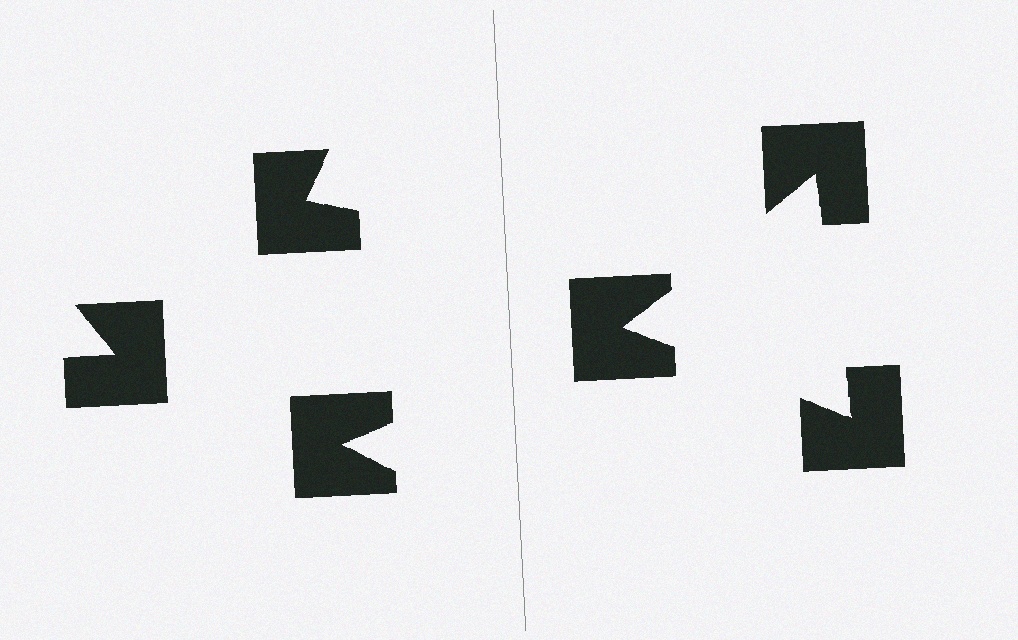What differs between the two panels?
The notched squares are positioned identically on both sides; only the wedge orientations differ. On the right they align to a triangle; on the left they are misaligned.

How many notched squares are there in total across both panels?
6 — 3 on each side.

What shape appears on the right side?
An illusory triangle.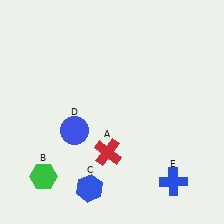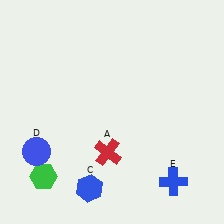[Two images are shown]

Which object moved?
The blue circle (D) moved left.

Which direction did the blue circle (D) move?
The blue circle (D) moved left.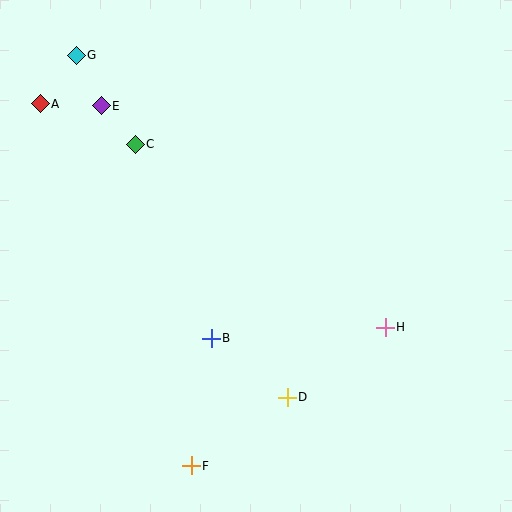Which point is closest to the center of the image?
Point B at (211, 338) is closest to the center.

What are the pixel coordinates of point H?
Point H is at (385, 327).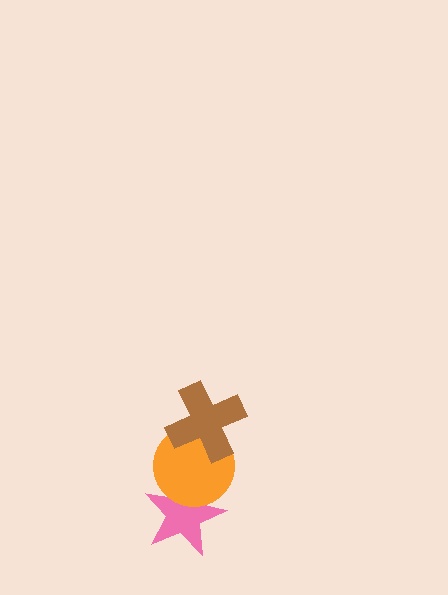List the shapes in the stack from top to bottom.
From top to bottom: the brown cross, the orange circle, the pink star.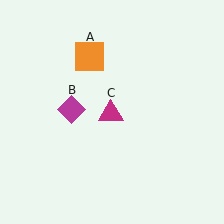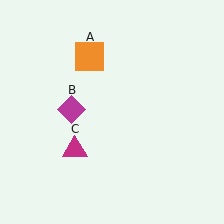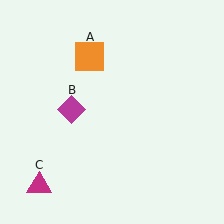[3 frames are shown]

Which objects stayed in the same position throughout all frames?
Orange square (object A) and magenta diamond (object B) remained stationary.